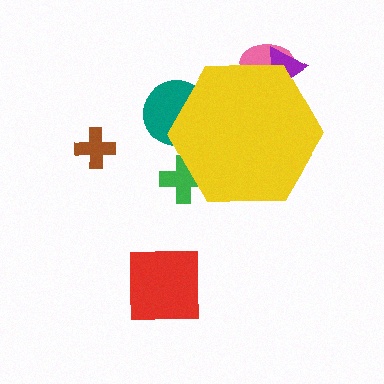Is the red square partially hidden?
No, the red square is fully visible.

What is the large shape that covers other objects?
A yellow hexagon.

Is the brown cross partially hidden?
No, the brown cross is fully visible.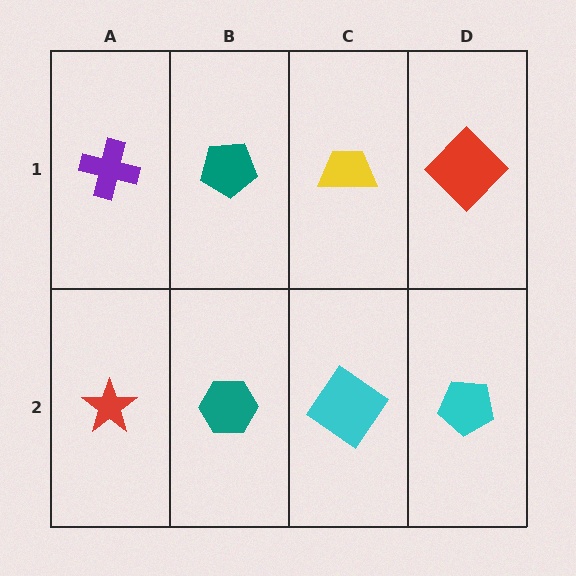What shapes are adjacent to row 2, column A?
A purple cross (row 1, column A), a teal hexagon (row 2, column B).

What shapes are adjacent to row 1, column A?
A red star (row 2, column A), a teal pentagon (row 1, column B).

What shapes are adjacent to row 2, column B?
A teal pentagon (row 1, column B), a red star (row 2, column A), a cyan diamond (row 2, column C).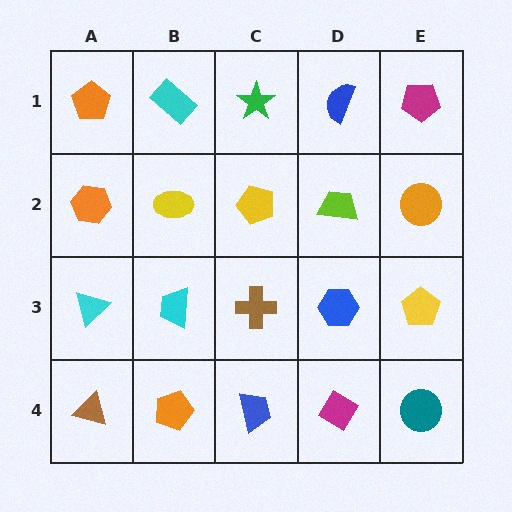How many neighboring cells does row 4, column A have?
2.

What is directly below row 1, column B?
A yellow ellipse.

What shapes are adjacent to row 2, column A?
An orange pentagon (row 1, column A), a cyan triangle (row 3, column A), a yellow ellipse (row 2, column B).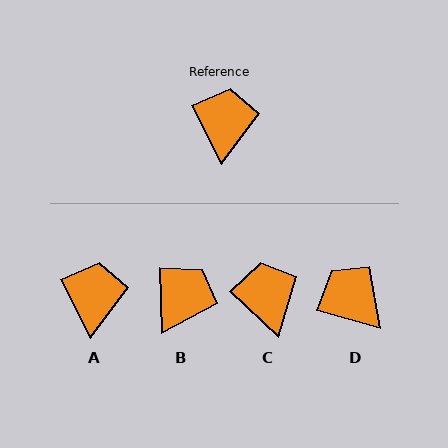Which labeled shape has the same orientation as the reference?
A.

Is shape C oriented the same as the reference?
No, it is off by about 20 degrees.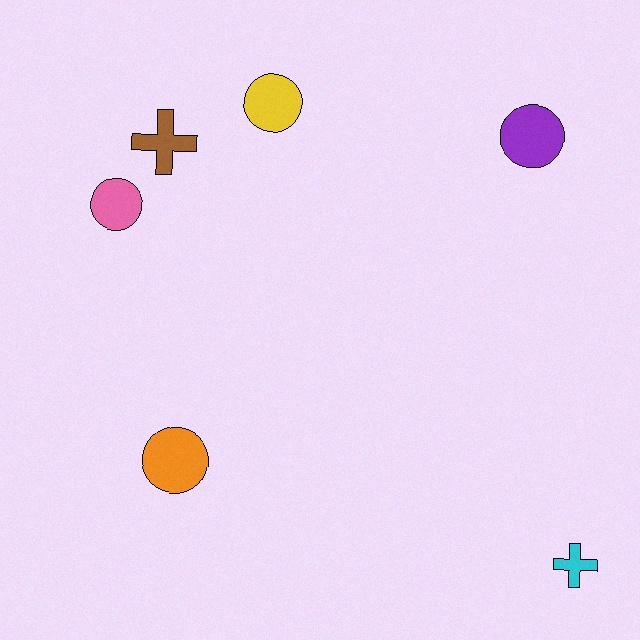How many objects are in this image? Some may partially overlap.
There are 6 objects.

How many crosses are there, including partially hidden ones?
There are 2 crosses.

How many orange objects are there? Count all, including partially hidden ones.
There is 1 orange object.